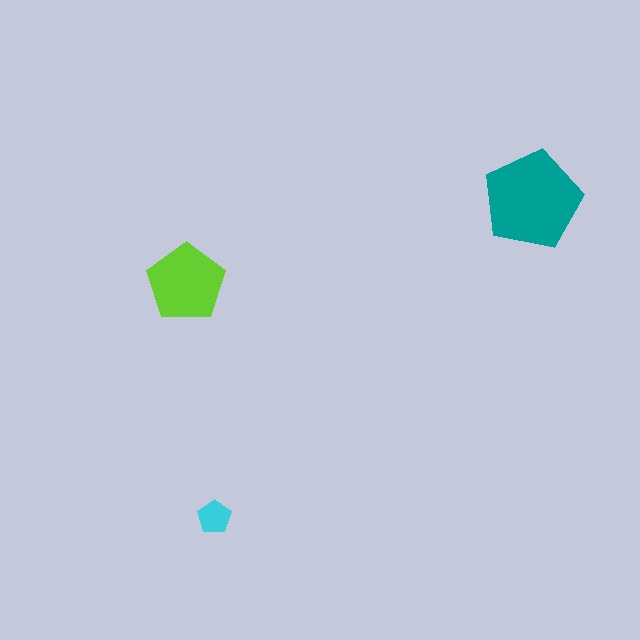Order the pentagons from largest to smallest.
the teal one, the lime one, the cyan one.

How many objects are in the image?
There are 3 objects in the image.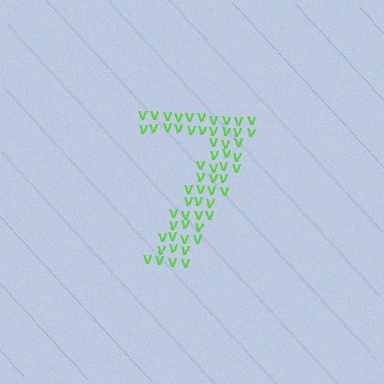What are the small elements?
The small elements are letter V's.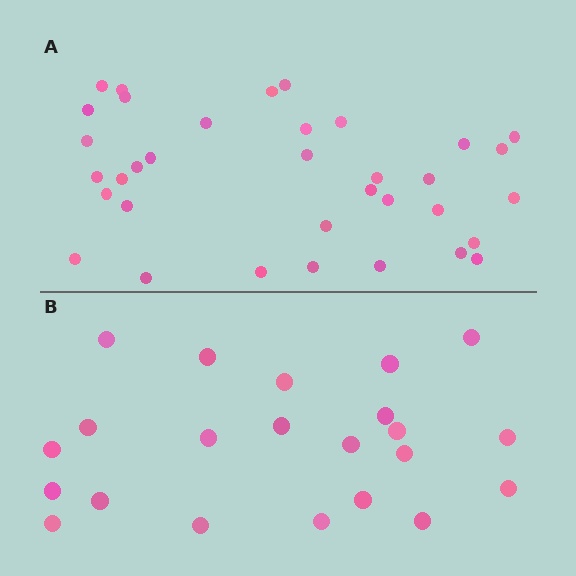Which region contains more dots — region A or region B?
Region A (the top region) has more dots.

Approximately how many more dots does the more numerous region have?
Region A has approximately 15 more dots than region B.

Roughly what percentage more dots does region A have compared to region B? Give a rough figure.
About 60% more.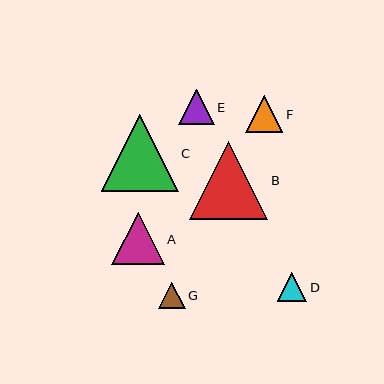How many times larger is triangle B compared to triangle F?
Triangle B is approximately 2.1 times the size of triangle F.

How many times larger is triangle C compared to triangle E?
Triangle C is approximately 2.1 times the size of triangle E.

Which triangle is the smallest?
Triangle G is the smallest with a size of approximately 26 pixels.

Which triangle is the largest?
Triangle B is the largest with a size of approximately 78 pixels.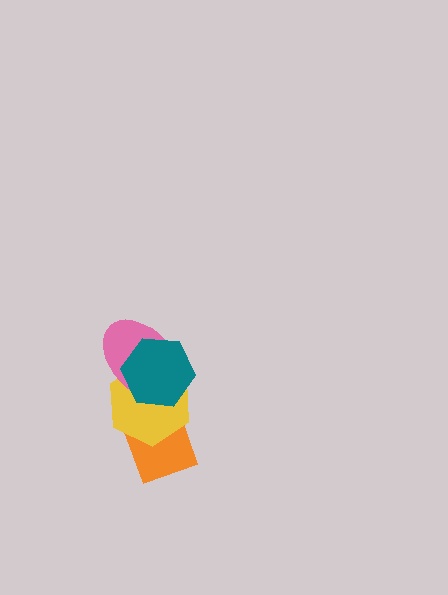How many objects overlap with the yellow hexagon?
3 objects overlap with the yellow hexagon.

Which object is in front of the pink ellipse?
The teal hexagon is in front of the pink ellipse.